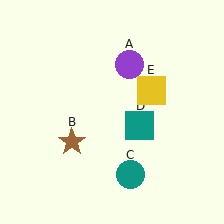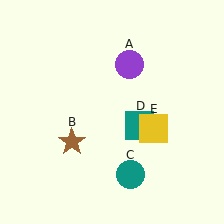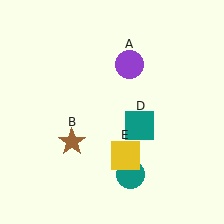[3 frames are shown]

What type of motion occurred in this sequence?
The yellow square (object E) rotated clockwise around the center of the scene.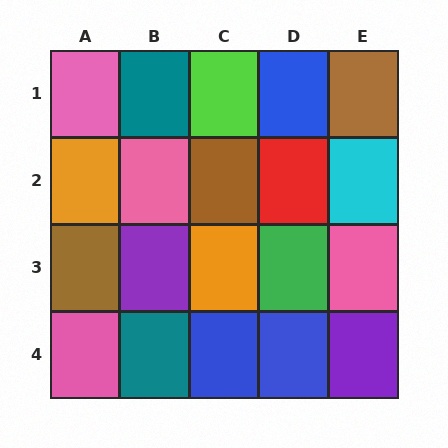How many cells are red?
1 cell is red.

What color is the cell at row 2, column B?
Pink.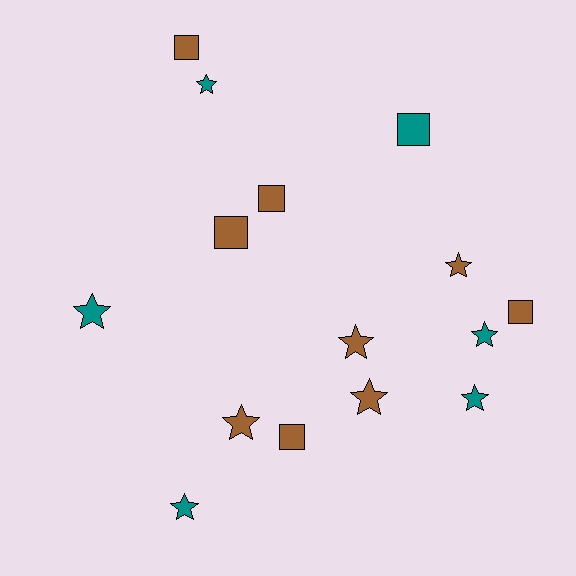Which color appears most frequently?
Brown, with 9 objects.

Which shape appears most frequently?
Star, with 9 objects.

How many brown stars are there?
There are 4 brown stars.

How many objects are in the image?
There are 15 objects.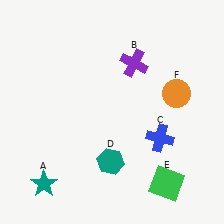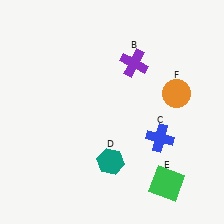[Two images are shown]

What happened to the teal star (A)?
The teal star (A) was removed in Image 2. It was in the bottom-left area of Image 1.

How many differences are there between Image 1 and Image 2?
There is 1 difference between the two images.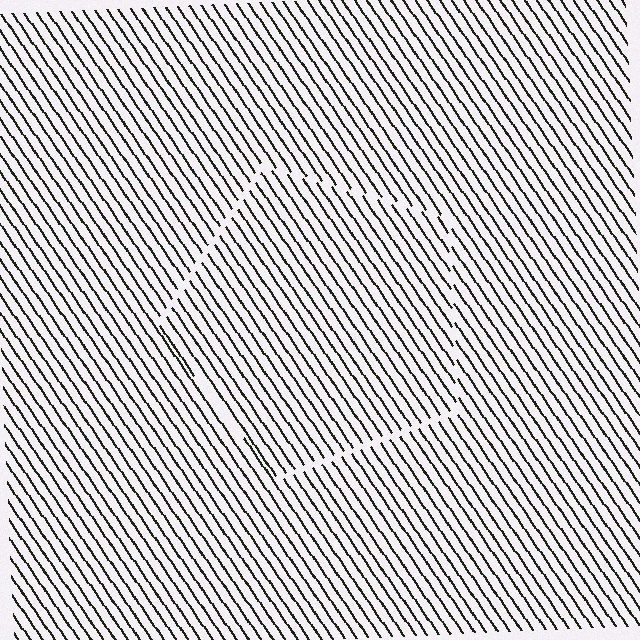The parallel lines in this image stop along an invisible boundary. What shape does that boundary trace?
An illusory pentagon. The interior of the shape contains the same grating, shifted by half a period — the contour is defined by the phase discontinuity where line-ends from the inner and outer gratings abut.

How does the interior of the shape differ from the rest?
The interior of the shape contains the same grating, shifted by half a period — the contour is defined by the phase discontinuity where line-ends from the inner and outer gratings abut.